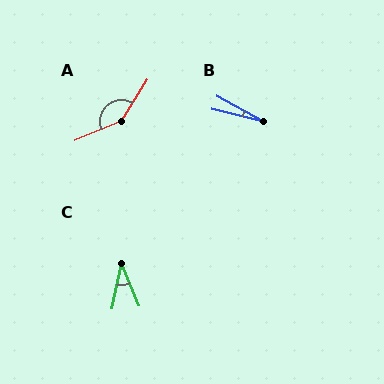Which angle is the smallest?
B, at approximately 15 degrees.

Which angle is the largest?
A, at approximately 145 degrees.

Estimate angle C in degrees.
Approximately 35 degrees.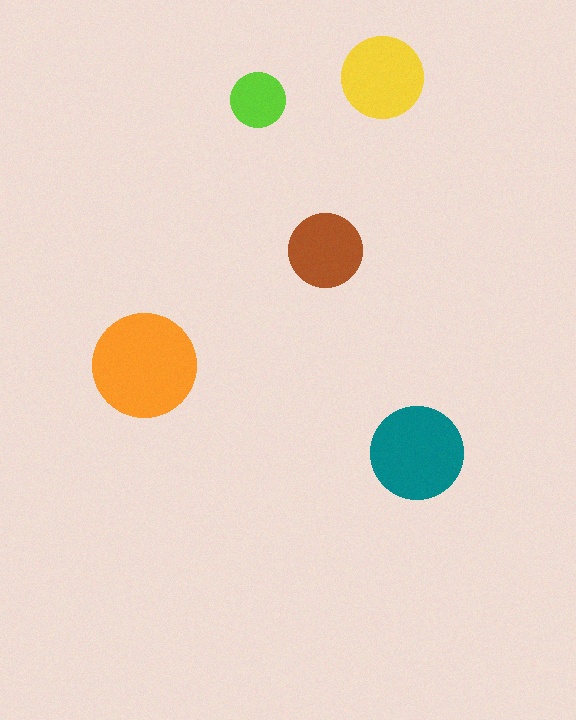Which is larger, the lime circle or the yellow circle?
The yellow one.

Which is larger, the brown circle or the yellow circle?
The yellow one.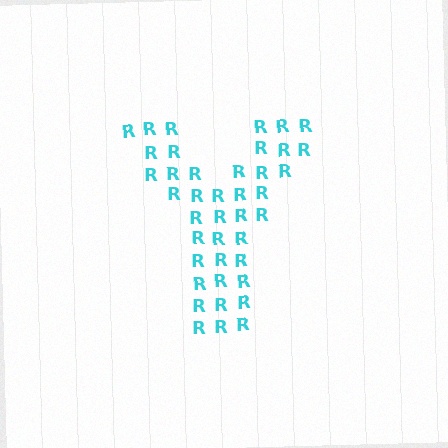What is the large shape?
The large shape is the letter Y.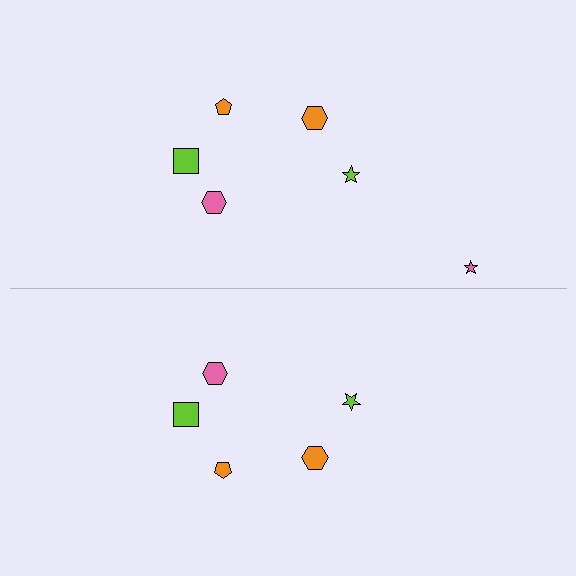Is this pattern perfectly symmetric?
No, the pattern is not perfectly symmetric. A pink star is missing from the bottom side.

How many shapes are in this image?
There are 11 shapes in this image.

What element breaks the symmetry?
A pink star is missing from the bottom side.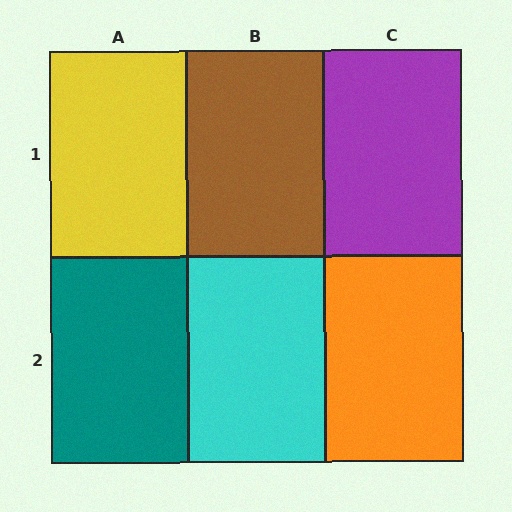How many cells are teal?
1 cell is teal.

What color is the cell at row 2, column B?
Cyan.